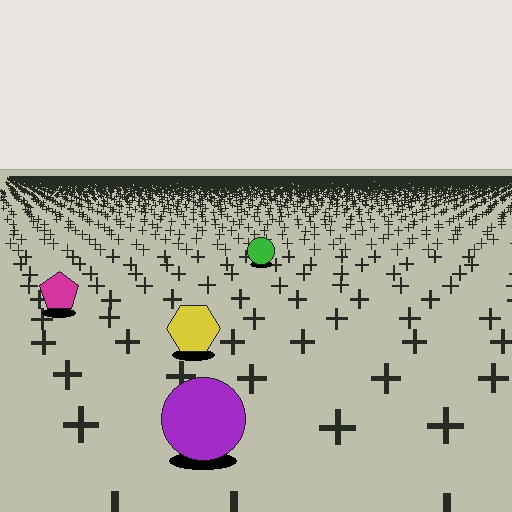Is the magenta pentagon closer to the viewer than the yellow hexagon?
No. The yellow hexagon is closer — you can tell from the texture gradient: the ground texture is coarser near it.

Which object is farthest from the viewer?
The green circle is farthest from the viewer. It appears smaller and the ground texture around it is denser.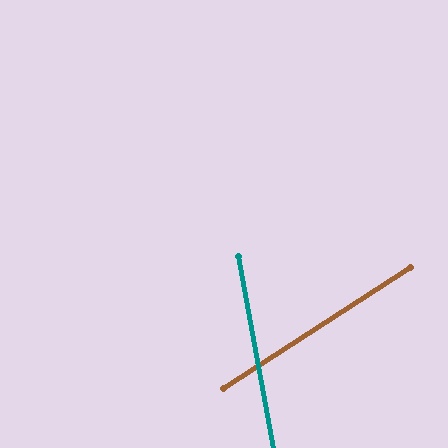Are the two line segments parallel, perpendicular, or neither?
Neither parallel nor perpendicular — they differ by about 67°.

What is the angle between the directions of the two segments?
Approximately 67 degrees.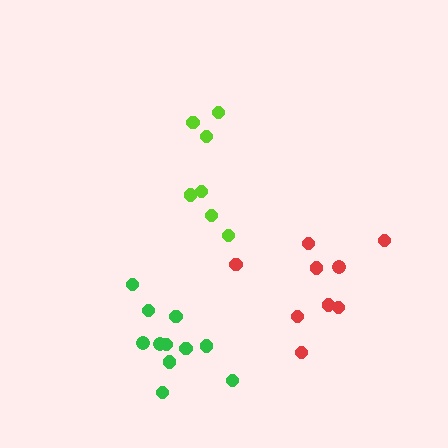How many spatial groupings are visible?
There are 3 spatial groupings.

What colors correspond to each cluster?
The clusters are colored: lime, green, red.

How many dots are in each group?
Group 1: 7 dots, Group 2: 11 dots, Group 3: 9 dots (27 total).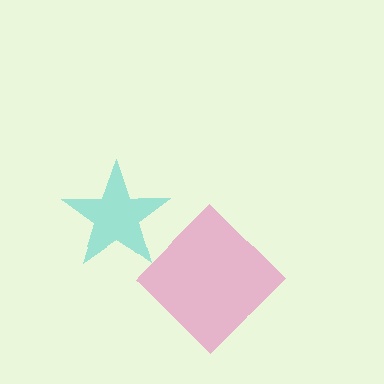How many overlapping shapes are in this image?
There are 2 overlapping shapes in the image.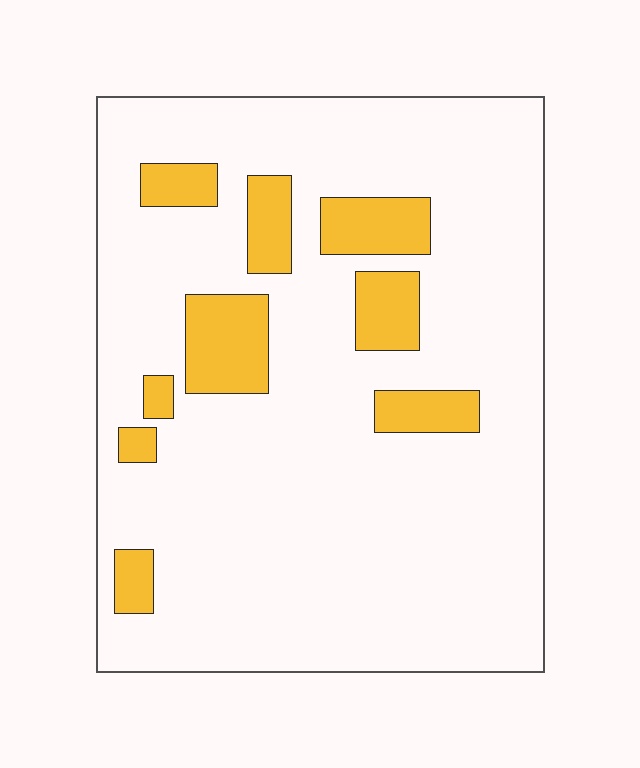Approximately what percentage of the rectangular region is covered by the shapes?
Approximately 15%.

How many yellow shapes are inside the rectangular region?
9.